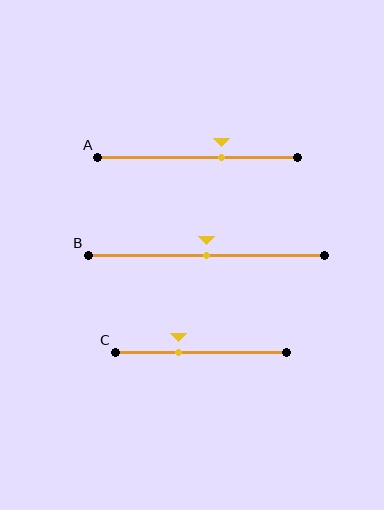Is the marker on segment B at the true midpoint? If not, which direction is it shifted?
Yes, the marker on segment B is at the true midpoint.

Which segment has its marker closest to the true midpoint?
Segment B has its marker closest to the true midpoint.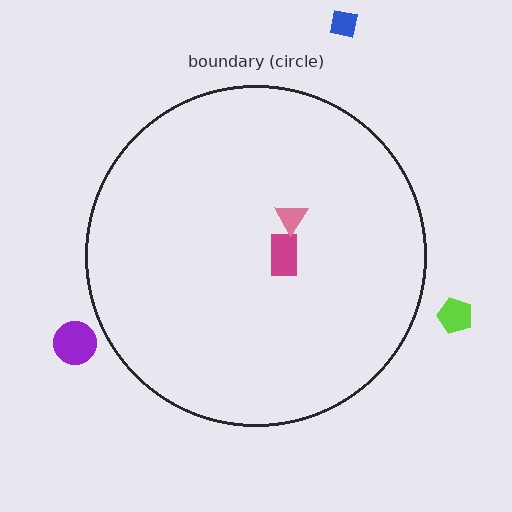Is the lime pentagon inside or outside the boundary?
Outside.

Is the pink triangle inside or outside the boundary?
Inside.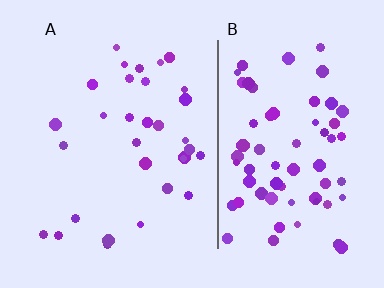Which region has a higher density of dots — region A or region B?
B (the right).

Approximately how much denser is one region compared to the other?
Approximately 2.3× — region B over region A.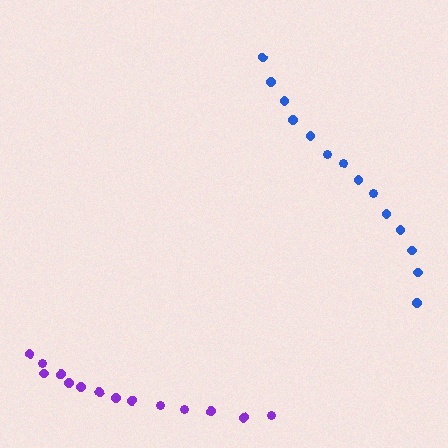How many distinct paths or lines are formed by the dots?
There are 2 distinct paths.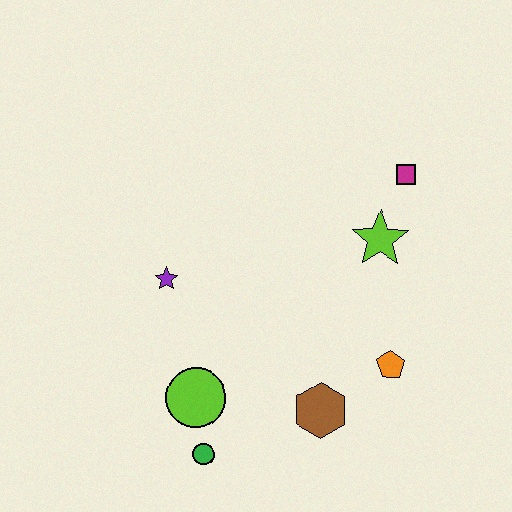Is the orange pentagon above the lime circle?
Yes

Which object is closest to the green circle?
The lime circle is closest to the green circle.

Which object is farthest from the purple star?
The magenta square is farthest from the purple star.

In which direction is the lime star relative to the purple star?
The lime star is to the right of the purple star.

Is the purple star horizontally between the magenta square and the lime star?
No